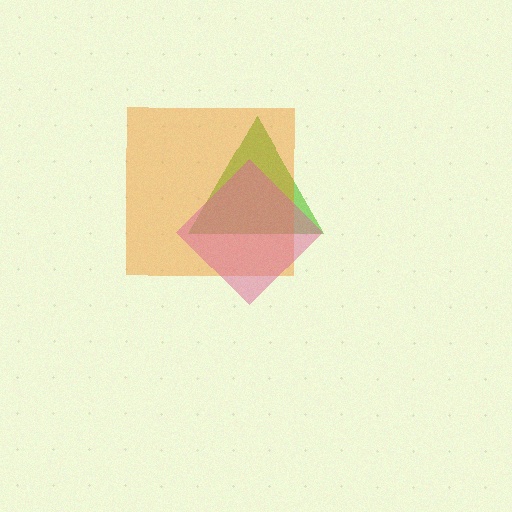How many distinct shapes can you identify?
There are 3 distinct shapes: a lime triangle, an orange square, a pink diamond.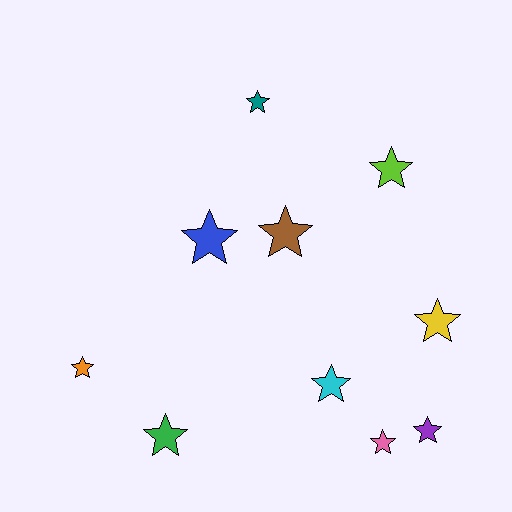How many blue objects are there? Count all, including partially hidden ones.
There is 1 blue object.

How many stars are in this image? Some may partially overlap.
There are 10 stars.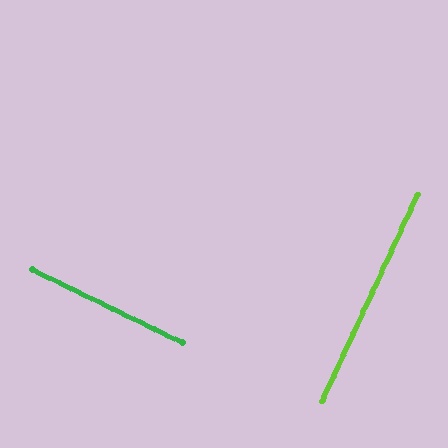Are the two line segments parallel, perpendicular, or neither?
Perpendicular — they meet at approximately 89°.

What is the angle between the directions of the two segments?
Approximately 89 degrees.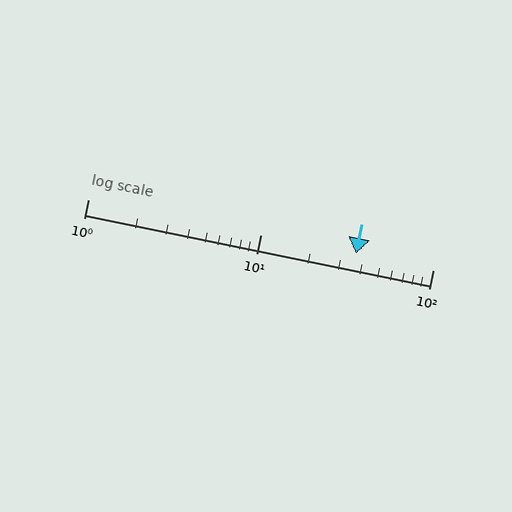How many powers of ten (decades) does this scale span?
The scale spans 2 decades, from 1 to 100.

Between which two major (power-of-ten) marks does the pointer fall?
The pointer is between 10 and 100.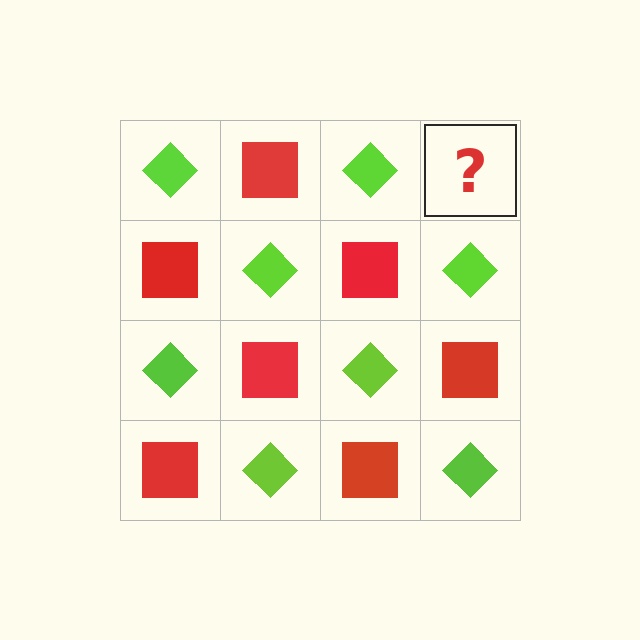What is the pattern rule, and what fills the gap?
The rule is that it alternates lime diamond and red square in a checkerboard pattern. The gap should be filled with a red square.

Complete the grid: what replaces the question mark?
The question mark should be replaced with a red square.